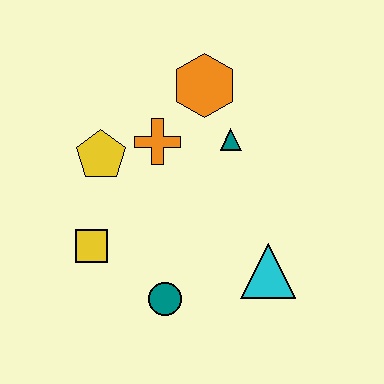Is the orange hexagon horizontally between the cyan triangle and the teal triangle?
No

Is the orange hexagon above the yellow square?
Yes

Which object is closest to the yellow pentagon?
The orange cross is closest to the yellow pentagon.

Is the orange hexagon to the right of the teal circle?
Yes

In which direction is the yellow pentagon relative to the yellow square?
The yellow pentagon is above the yellow square.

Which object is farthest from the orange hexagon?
The teal circle is farthest from the orange hexagon.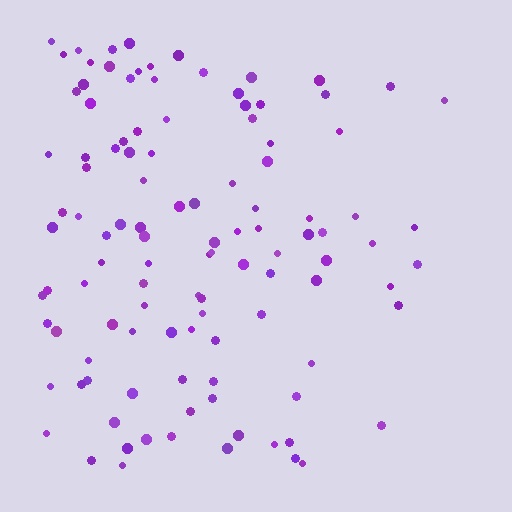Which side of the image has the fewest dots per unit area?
The right.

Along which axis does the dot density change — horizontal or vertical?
Horizontal.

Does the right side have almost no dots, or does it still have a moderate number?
Still a moderate number, just noticeably fewer than the left.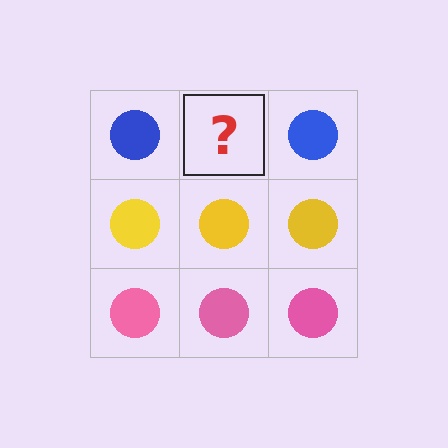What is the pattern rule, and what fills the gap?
The rule is that each row has a consistent color. The gap should be filled with a blue circle.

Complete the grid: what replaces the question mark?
The question mark should be replaced with a blue circle.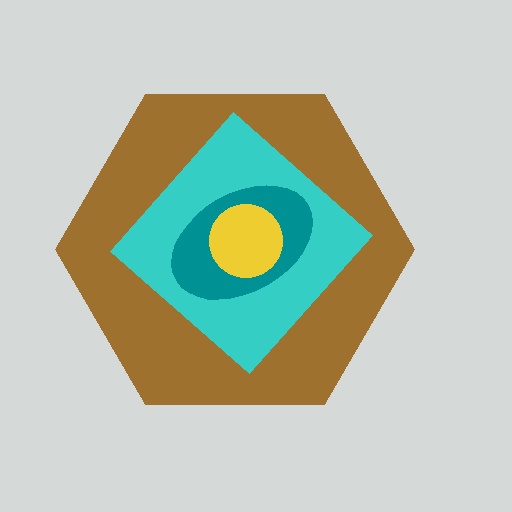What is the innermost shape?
The yellow circle.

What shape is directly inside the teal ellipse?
The yellow circle.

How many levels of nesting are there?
4.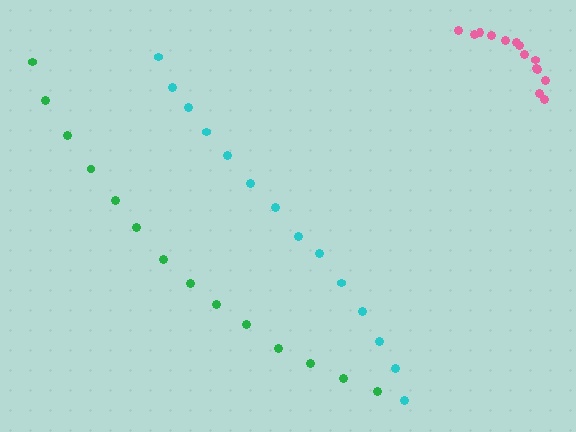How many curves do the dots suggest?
There are 3 distinct paths.